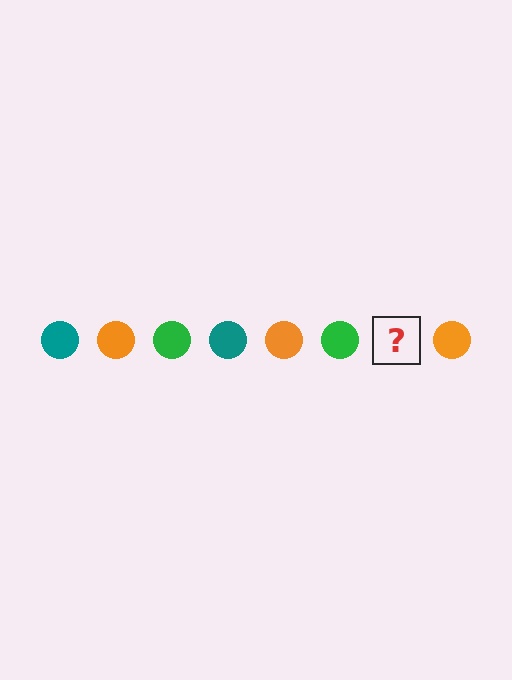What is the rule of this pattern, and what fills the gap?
The rule is that the pattern cycles through teal, orange, green circles. The gap should be filled with a teal circle.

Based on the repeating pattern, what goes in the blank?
The blank should be a teal circle.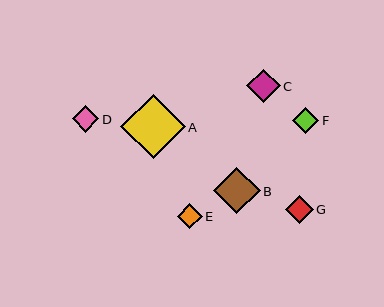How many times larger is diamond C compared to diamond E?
Diamond C is approximately 1.3 times the size of diamond E.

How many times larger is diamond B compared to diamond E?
Diamond B is approximately 1.8 times the size of diamond E.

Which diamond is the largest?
Diamond A is the largest with a size of approximately 65 pixels.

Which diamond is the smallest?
Diamond E is the smallest with a size of approximately 25 pixels.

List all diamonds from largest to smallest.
From largest to smallest: A, B, C, G, D, F, E.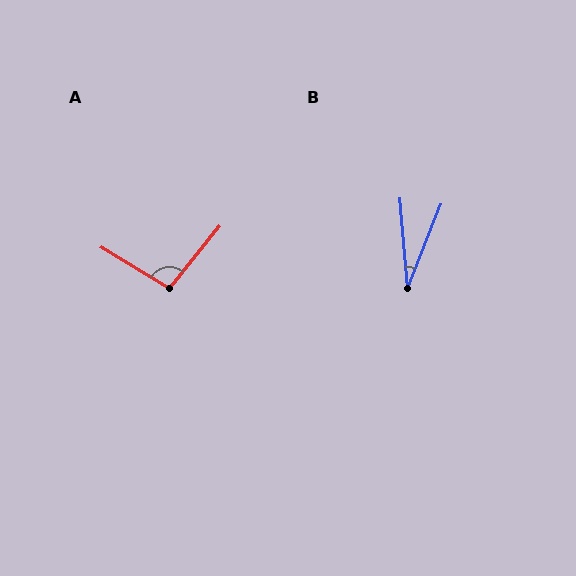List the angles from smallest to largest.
B (27°), A (97°).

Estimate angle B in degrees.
Approximately 27 degrees.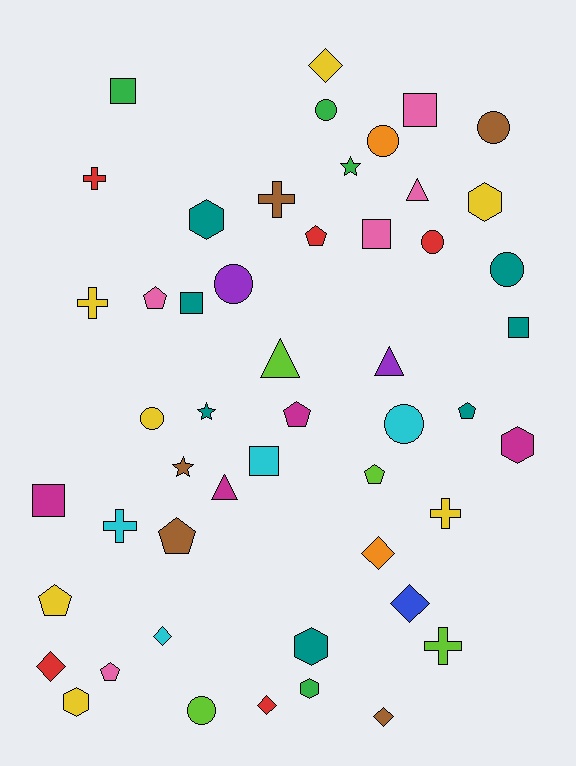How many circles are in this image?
There are 9 circles.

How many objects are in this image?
There are 50 objects.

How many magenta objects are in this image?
There are 4 magenta objects.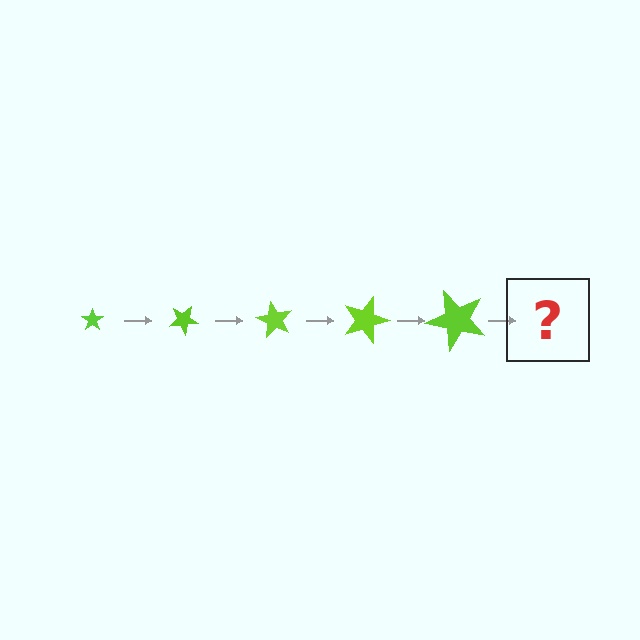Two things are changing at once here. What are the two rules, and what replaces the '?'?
The two rules are that the star grows larger each step and it rotates 30 degrees each step. The '?' should be a star, larger than the previous one and rotated 150 degrees from the start.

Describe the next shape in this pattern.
It should be a star, larger than the previous one and rotated 150 degrees from the start.